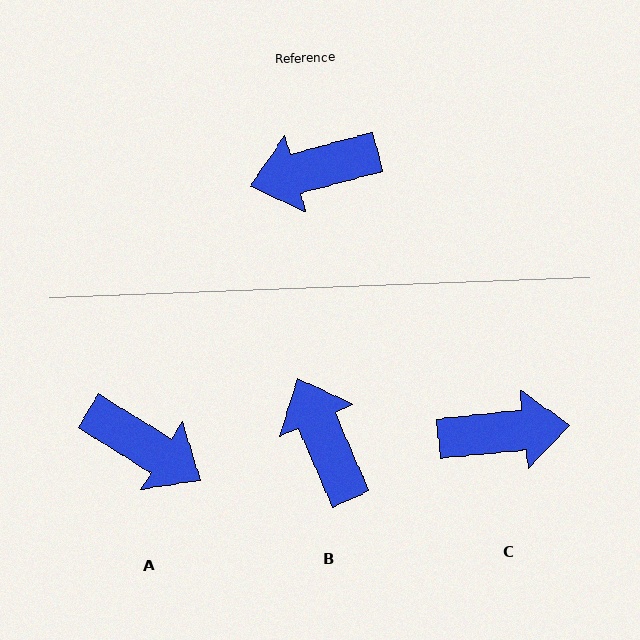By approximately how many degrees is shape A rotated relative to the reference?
Approximately 133 degrees counter-clockwise.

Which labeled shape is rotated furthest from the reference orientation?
C, about 171 degrees away.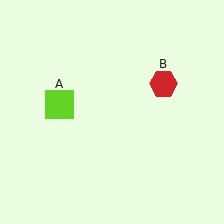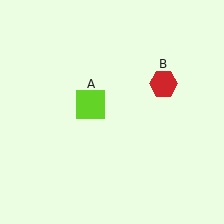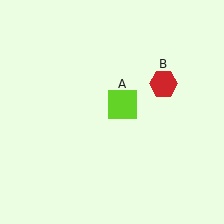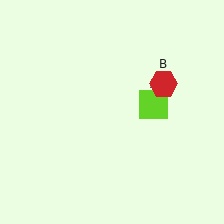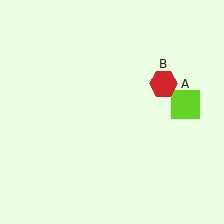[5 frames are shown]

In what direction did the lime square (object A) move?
The lime square (object A) moved right.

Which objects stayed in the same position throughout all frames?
Red hexagon (object B) remained stationary.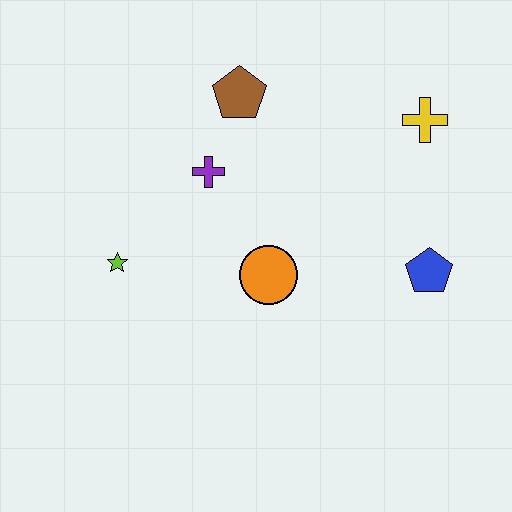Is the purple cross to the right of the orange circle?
No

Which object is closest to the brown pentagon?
The purple cross is closest to the brown pentagon.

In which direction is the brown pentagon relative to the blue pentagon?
The brown pentagon is to the left of the blue pentagon.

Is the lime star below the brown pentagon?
Yes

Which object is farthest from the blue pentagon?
The lime star is farthest from the blue pentagon.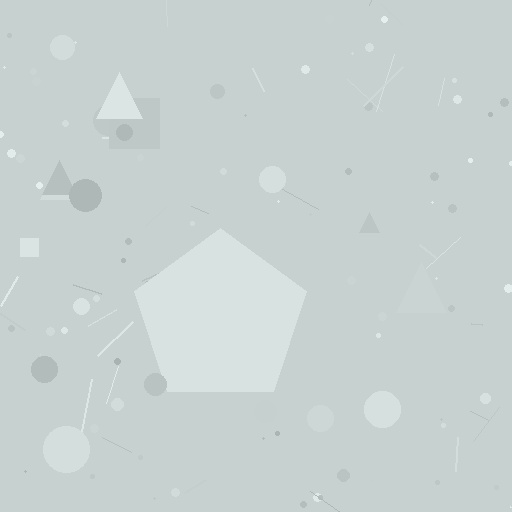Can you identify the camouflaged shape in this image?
The camouflaged shape is a pentagon.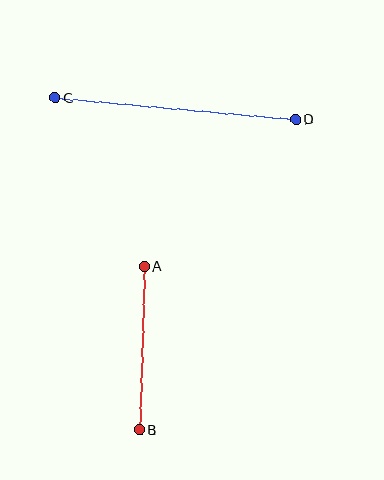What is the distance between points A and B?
The distance is approximately 164 pixels.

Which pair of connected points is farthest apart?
Points C and D are farthest apart.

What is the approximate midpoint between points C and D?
The midpoint is at approximately (175, 109) pixels.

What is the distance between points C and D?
The distance is approximately 241 pixels.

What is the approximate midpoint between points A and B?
The midpoint is at approximately (142, 348) pixels.